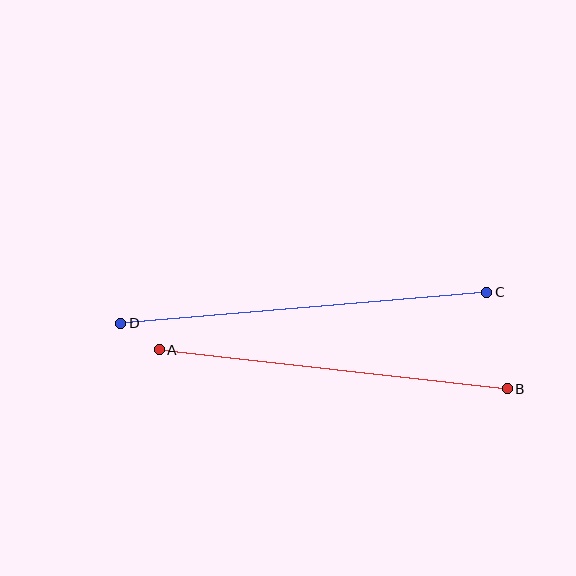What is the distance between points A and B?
The distance is approximately 351 pixels.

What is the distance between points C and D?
The distance is approximately 367 pixels.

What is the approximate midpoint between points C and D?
The midpoint is at approximately (304, 308) pixels.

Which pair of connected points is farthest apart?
Points C and D are farthest apart.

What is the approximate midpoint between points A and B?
The midpoint is at approximately (333, 369) pixels.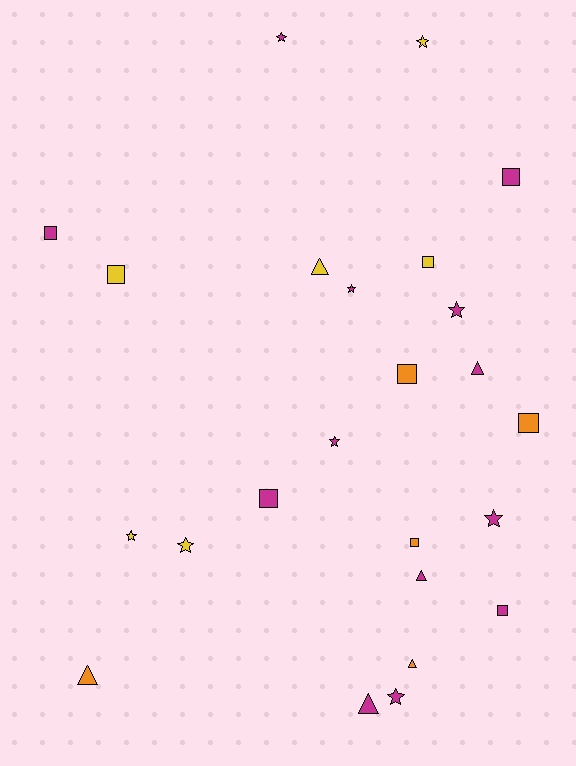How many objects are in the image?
There are 24 objects.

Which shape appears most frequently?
Square, with 9 objects.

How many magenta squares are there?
There are 4 magenta squares.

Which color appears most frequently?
Magenta, with 13 objects.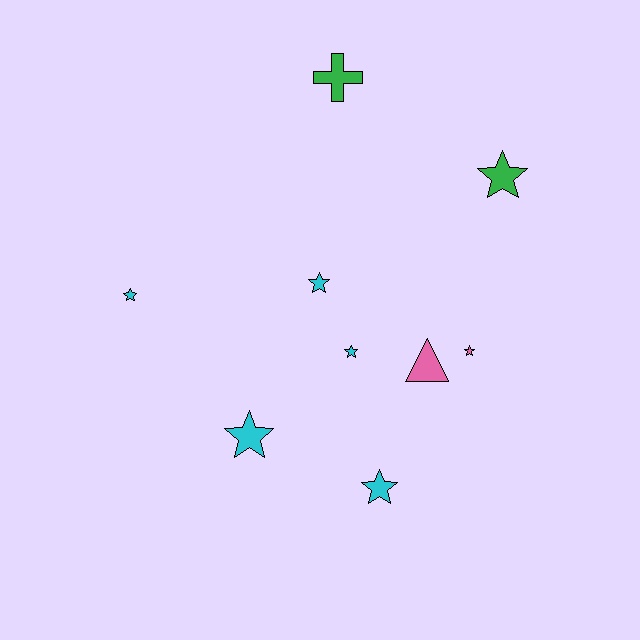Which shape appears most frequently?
Star, with 7 objects.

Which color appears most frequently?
Cyan, with 5 objects.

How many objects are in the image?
There are 9 objects.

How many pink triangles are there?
There is 1 pink triangle.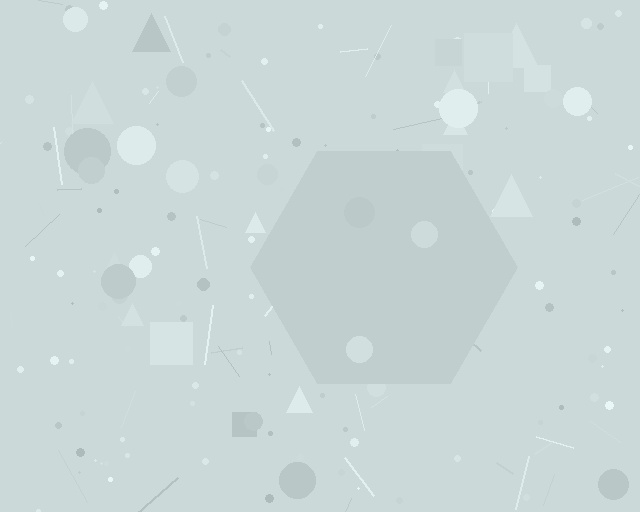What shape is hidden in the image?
A hexagon is hidden in the image.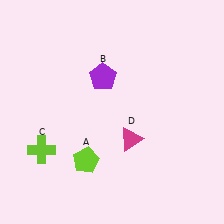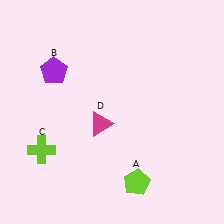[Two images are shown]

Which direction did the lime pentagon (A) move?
The lime pentagon (A) moved right.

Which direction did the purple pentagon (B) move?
The purple pentagon (B) moved left.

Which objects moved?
The objects that moved are: the lime pentagon (A), the purple pentagon (B), the magenta triangle (D).